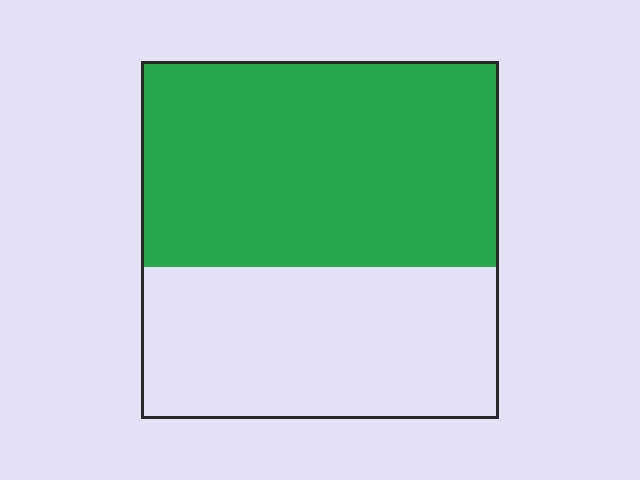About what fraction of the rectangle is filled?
About three fifths (3/5).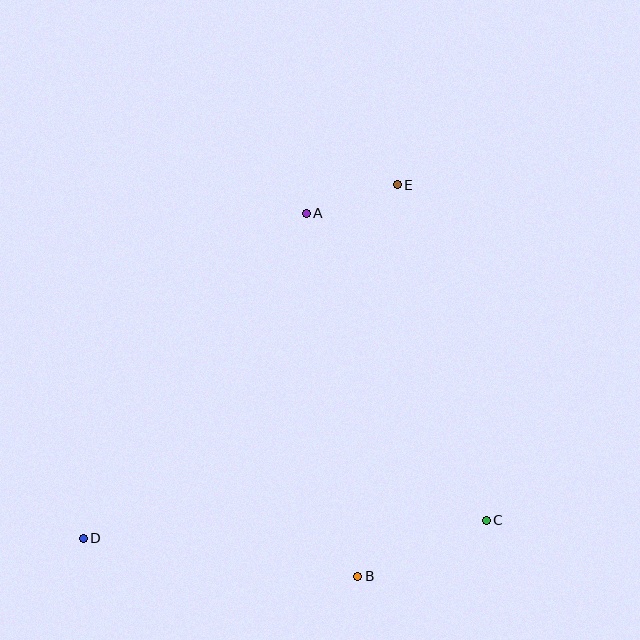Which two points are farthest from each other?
Points D and E are farthest from each other.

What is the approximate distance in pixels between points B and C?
The distance between B and C is approximately 140 pixels.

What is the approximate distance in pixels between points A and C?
The distance between A and C is approximately 356 pixels.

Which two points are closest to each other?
Points A and E are closest to each other.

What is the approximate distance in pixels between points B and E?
The distance between B and E is approximately 394 pixels.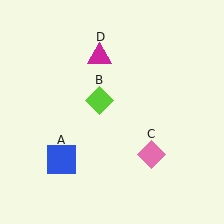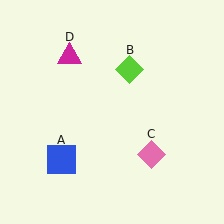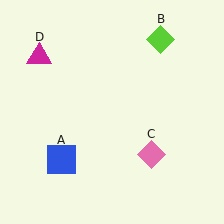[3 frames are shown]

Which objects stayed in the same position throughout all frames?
Blue square (object A) and pink diamond (object C) remained stationary.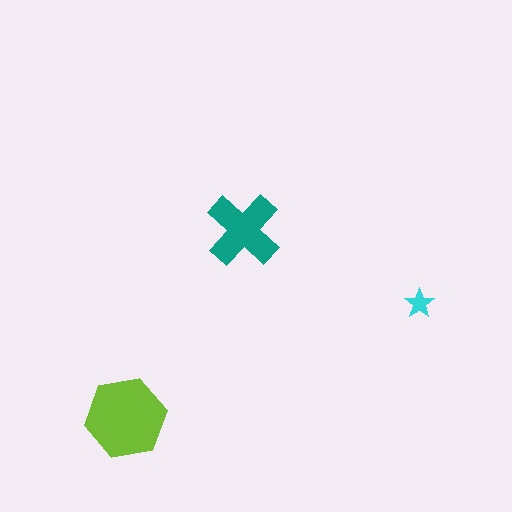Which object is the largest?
The lime hexagon.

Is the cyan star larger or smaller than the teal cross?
Smaller.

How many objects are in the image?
There are 3 objects in the image.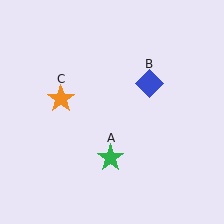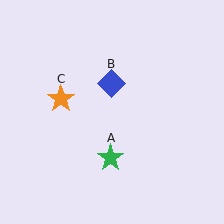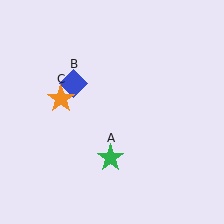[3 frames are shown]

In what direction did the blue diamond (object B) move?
The blue diamond (object B) moved left.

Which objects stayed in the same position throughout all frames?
Green star (object A) and orange star (object C) remained stationary.